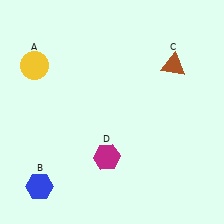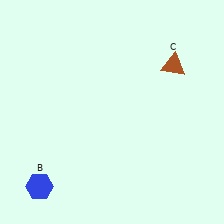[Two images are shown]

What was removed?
The magenta hexagon (D), the yellow circle (A) were removed in Image 2.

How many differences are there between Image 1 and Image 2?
There are 2 differences between the two images.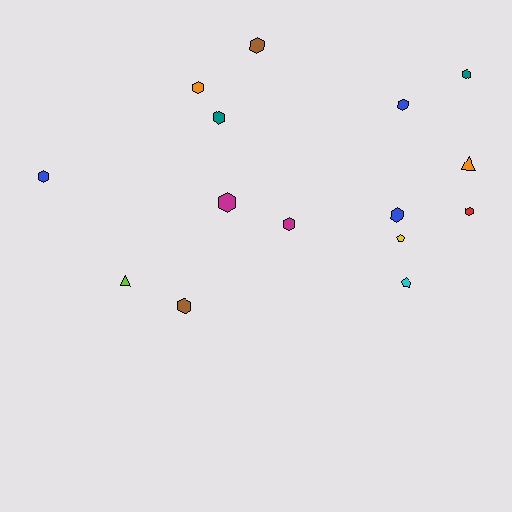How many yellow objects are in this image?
There is 1 yellow object.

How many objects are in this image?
There are 15 objects.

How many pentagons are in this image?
There are 2 pentagons.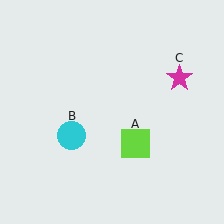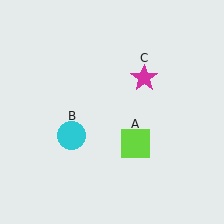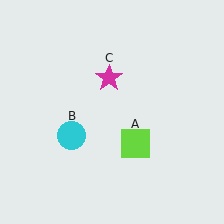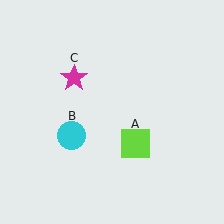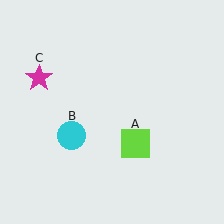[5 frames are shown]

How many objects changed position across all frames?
1 object changed position: magenta star (object C).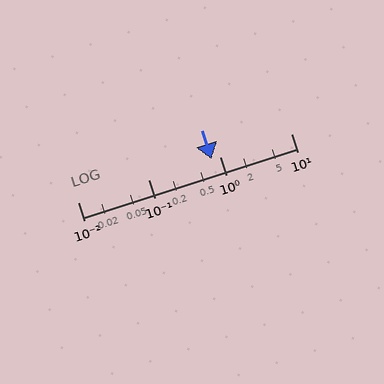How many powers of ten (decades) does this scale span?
The scale spans 3 decades, from 0.01 to 10.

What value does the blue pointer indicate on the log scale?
The pointer indicates approximately 0.76.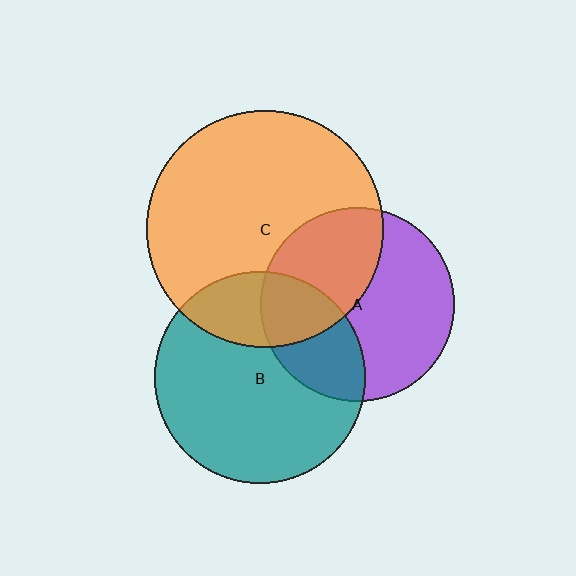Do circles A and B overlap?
Yes.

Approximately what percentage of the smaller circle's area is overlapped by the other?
Approximately 30%.